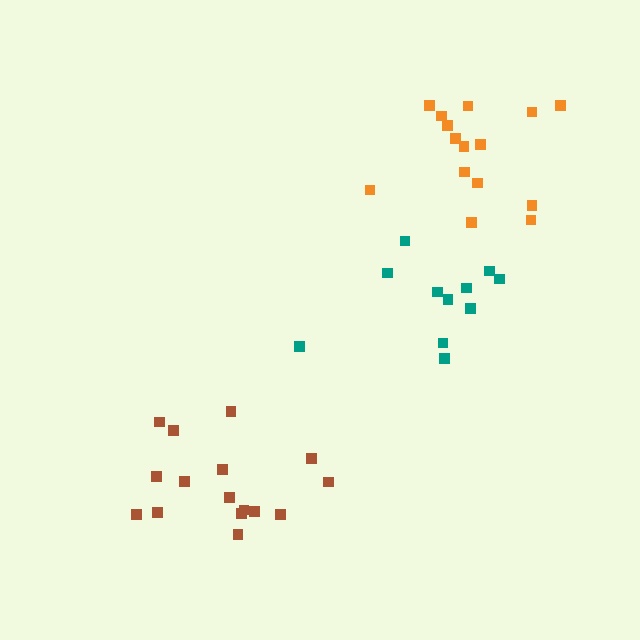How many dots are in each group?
Group 1: 16 dots, Group 2: 15 dots, Group 3: 11 dots (42 total).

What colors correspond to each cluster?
The clusters are colored: brown, orange, teal.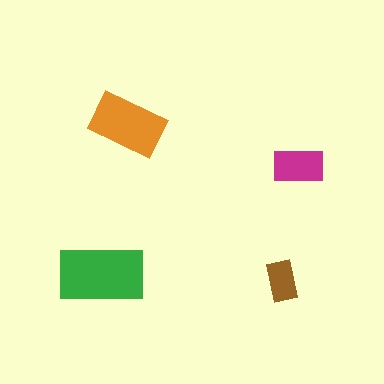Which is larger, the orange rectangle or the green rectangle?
The green one.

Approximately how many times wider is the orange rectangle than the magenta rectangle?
About 1.5 times wider.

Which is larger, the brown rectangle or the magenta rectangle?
The magenta one.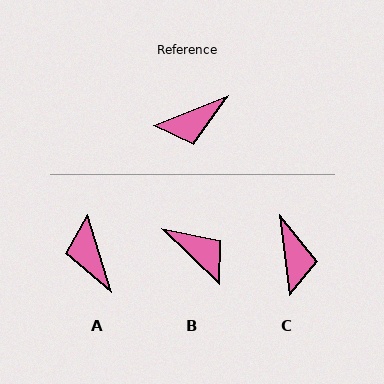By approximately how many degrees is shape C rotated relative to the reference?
Approximately 76 degrees counter-clockwise.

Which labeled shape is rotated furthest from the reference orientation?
B, about 114 degrees away.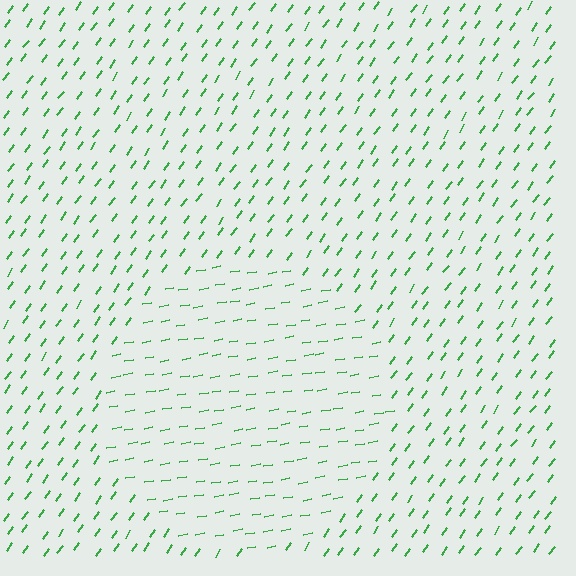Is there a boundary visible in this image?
Yes, there is a texture boundary formed by a change in line orientation.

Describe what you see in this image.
The image is filled with small green line segments. A circle region in the image has lines oriented differently from the surrounding lines, creating a visible texture boundary.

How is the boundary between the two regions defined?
The boundary is defined purely by a change in line orientation (approximately 45 degrees difference). All lines are the same color and thickness.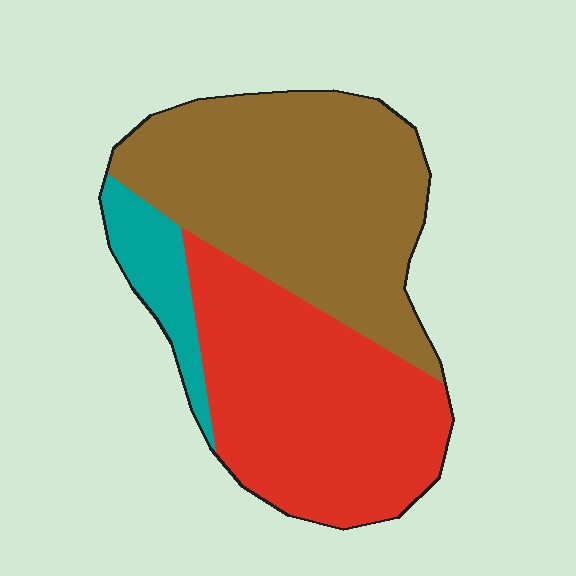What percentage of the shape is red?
Red covers around 40% of the shape.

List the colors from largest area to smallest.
From largest to smallest: brown, red, teal.